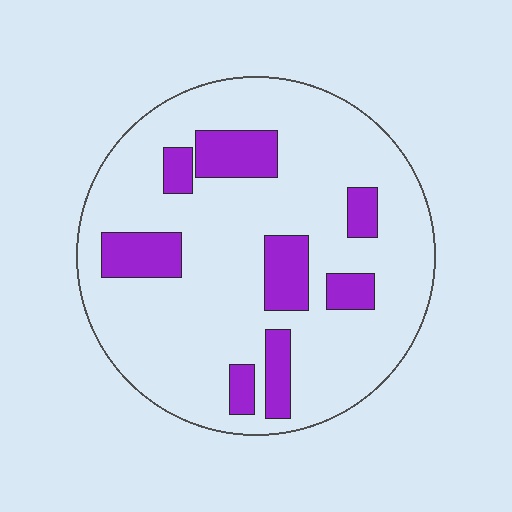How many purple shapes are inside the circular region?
8.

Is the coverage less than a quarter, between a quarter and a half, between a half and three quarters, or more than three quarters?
Less than a quarter.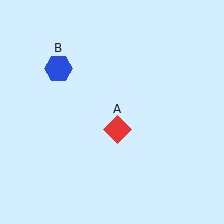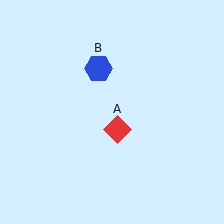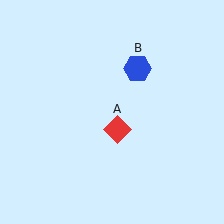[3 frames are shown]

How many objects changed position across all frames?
1 object changed position: blue hexagon (object B).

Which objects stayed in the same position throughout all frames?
Red diamond (object A) remained stationary.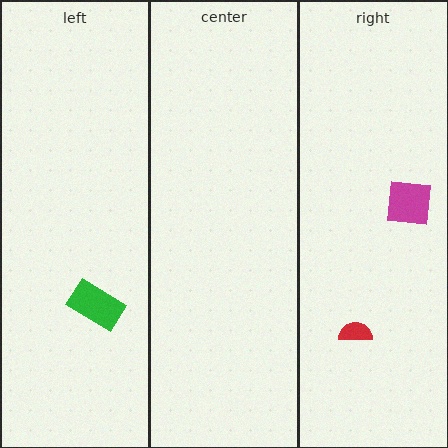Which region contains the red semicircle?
The right region.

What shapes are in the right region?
The magenta square, the red semicircle.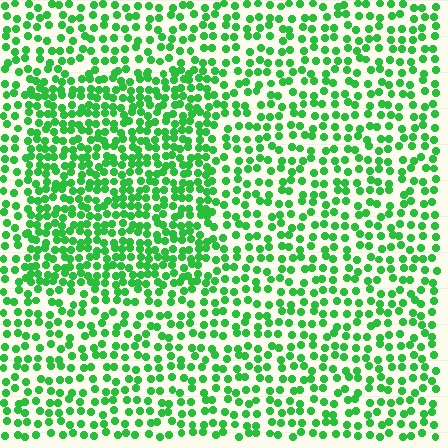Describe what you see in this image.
The image contains small green elements arranged at two different densities. A rectangle-shaped region is visible where the elements are more densely packed than the surrounding area.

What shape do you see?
I see a rectangle.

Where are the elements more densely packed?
The elements are more densely packed inside the rectangle boundary.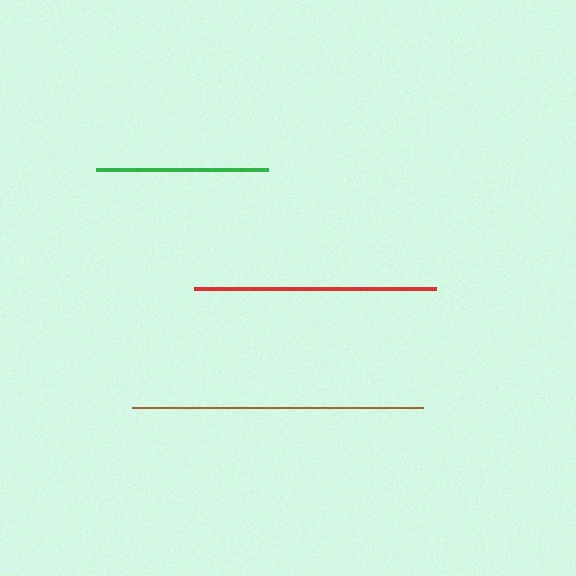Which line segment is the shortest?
The green line is the shortest at approximately 172 pixels.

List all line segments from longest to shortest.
From longest to shortest: brown, red, green.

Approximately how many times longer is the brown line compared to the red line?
The brown line is approximately 1.2 times the length of the red line.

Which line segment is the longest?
The brown line is the longest at approximately 290 pixels.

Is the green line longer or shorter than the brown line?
The brown line is longer than the green line.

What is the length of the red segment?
The red segment is approximately 242 pixels long.